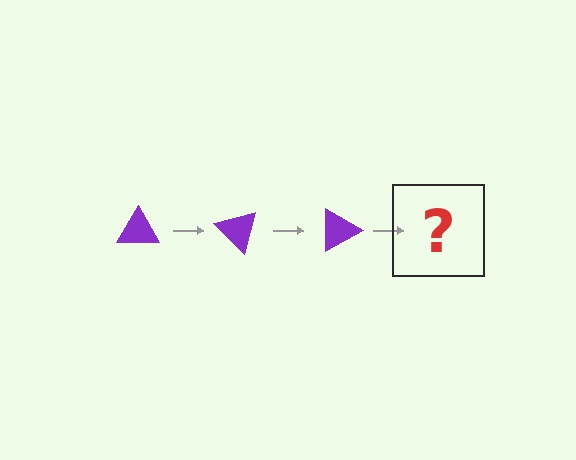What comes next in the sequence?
The next element should be a purple triangle rotated 135 degrees.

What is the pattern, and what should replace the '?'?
The pattern is that the triangle rotates 45 degrees each step. The '?' should be a purple triangle rotated 135 degrees.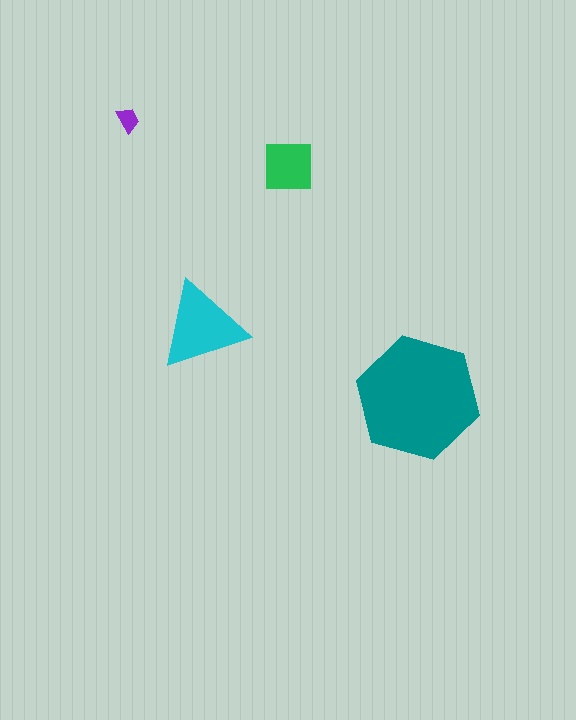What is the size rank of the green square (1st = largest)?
3rd.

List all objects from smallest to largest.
The purple trapezoid, the green square, the cyan triangle, the teal hexagon.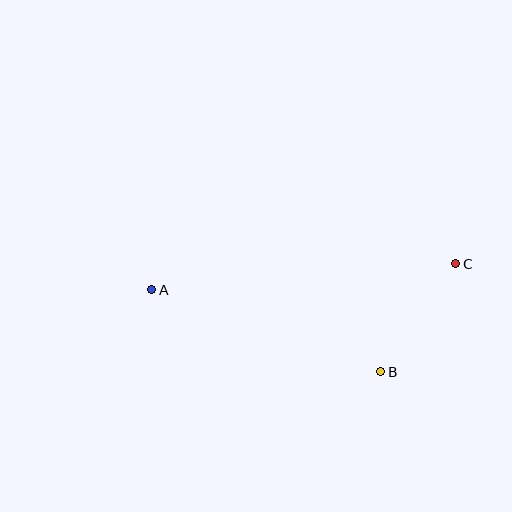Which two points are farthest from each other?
Points A and C are farthest from each other.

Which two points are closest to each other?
Points B and C are closest to each other.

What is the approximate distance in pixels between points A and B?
The distance between A and B is approximately 243 pixels.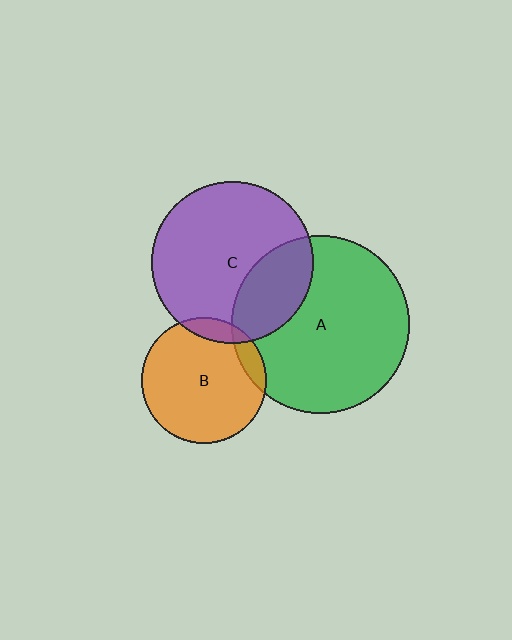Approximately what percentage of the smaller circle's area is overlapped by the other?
Approximately 25%.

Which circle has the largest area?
Circle A (green).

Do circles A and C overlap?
Yes.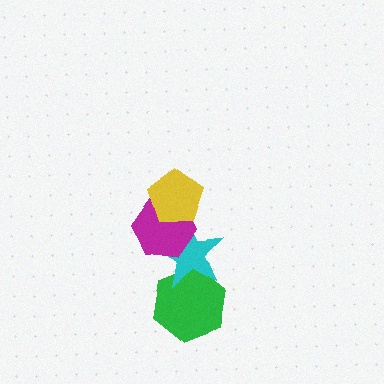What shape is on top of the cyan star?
The magenta hexagon is on top of the cyan star.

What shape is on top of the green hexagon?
The cyan star is on top of the green hexagon.